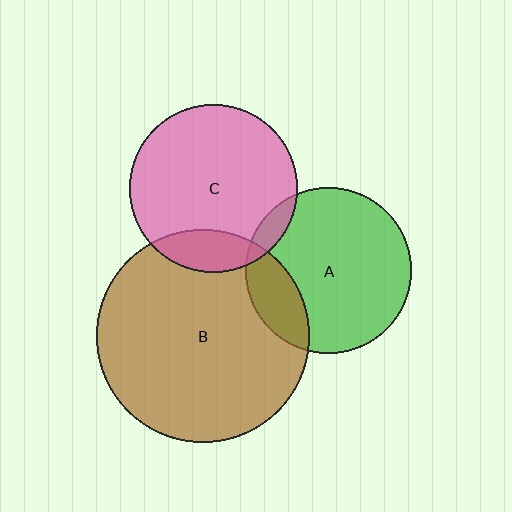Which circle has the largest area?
Circle B (brown).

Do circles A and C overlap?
Yes.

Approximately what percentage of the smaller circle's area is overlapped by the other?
Approximately 5%.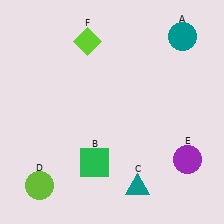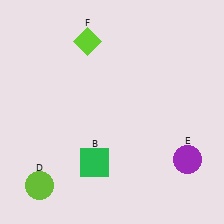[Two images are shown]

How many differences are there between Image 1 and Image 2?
There are 2 differences between the two images.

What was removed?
The teal triangle (C), the teal circle (A) were removed in Image 2.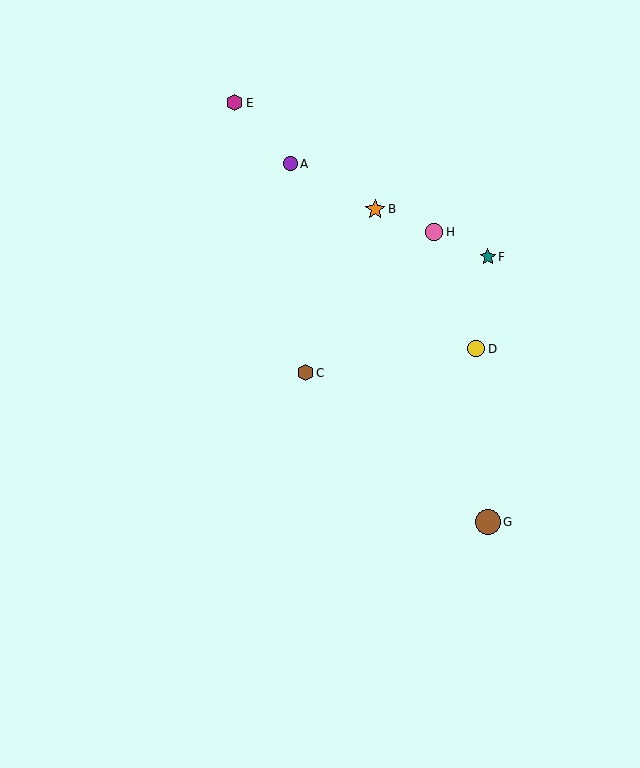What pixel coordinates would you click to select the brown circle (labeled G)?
Click at (488, 522) to select the brown circle G.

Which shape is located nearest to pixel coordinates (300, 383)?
The brown hexagon (labeled C) at (305, 373) is nearest to that location.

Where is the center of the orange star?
The center of the orange star is at (375, 209).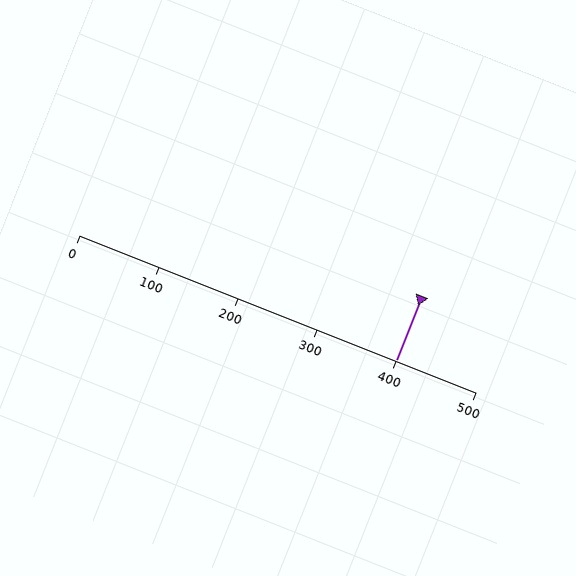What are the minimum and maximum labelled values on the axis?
The axis runs from 0 to 500.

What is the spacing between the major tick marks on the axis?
The major ticks are spaced 100 apart.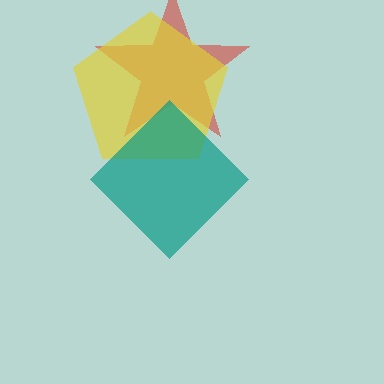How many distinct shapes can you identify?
There are 3 distinct shapes: a red star, a yellow pentagon, a teal diamond.